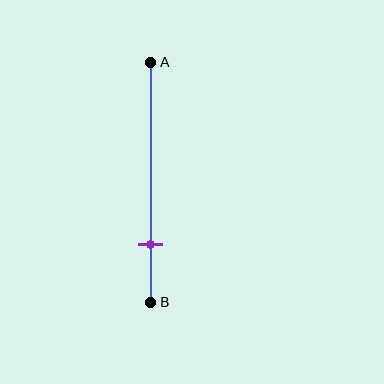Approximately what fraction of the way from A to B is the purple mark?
The purple mark is approximately 75% of the way from A to B.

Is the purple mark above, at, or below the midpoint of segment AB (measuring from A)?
The purple mark is below the midpoint of segment AB.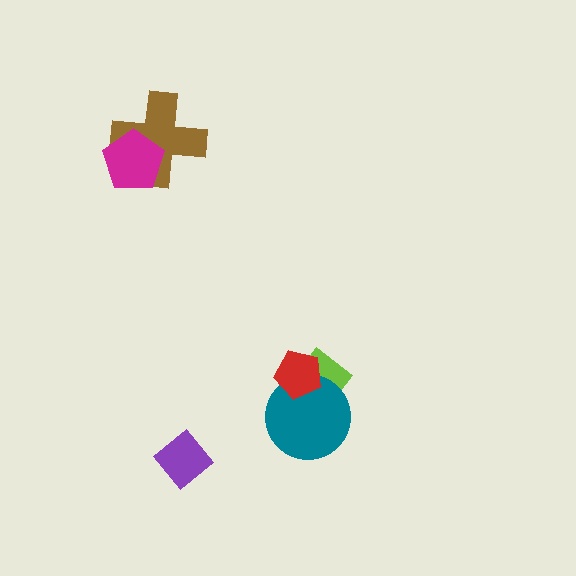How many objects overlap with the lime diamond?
2 objects overlap with the lime diamond.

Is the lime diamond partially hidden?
Yes, it is partially covered by another shape.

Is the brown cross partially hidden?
Yes, it is partially covered by another shape.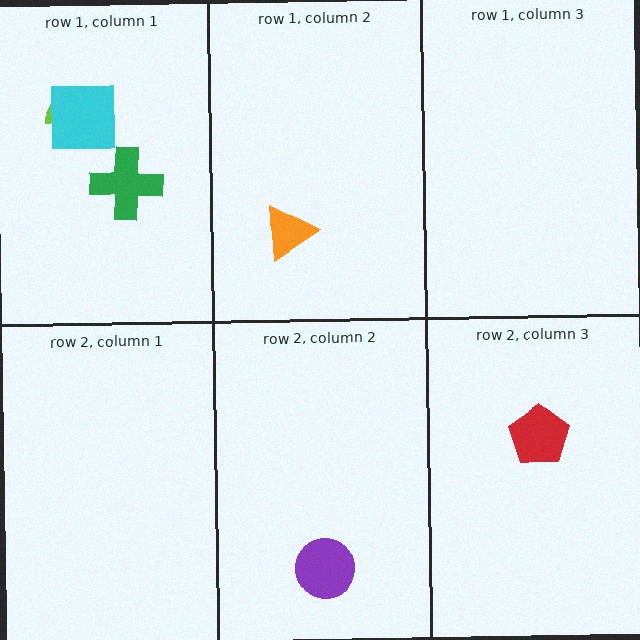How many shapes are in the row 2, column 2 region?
1.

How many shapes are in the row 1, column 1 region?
3.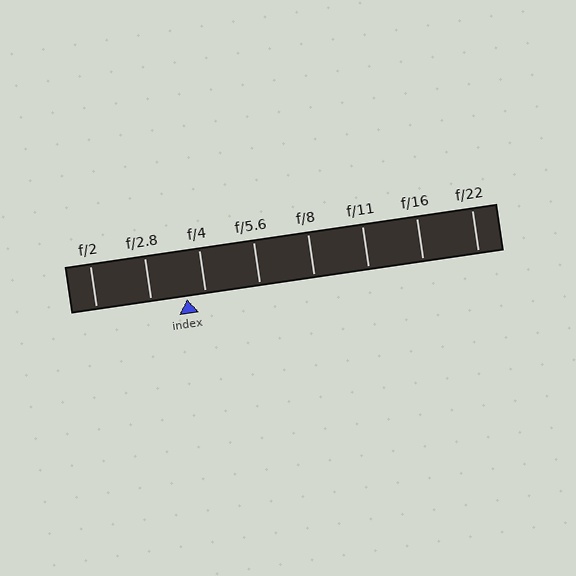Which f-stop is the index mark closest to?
The index mark is closest to f/4.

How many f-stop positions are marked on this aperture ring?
There are 8 f-stop positions marked.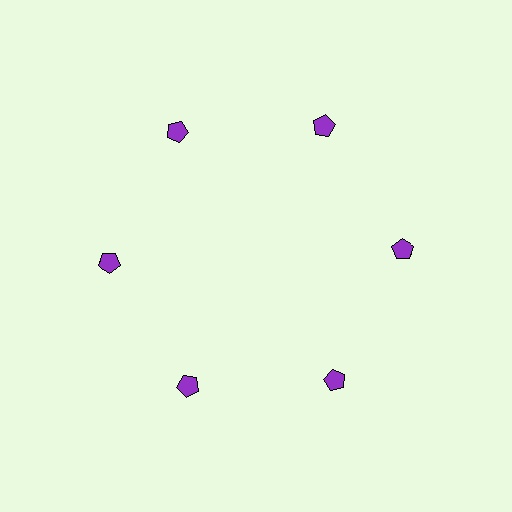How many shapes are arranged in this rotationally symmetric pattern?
There are 6 shapes, arranged in 6 groups of 1.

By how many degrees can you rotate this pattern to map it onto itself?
The pattern maps onto itself every 60 degrees of rotation.